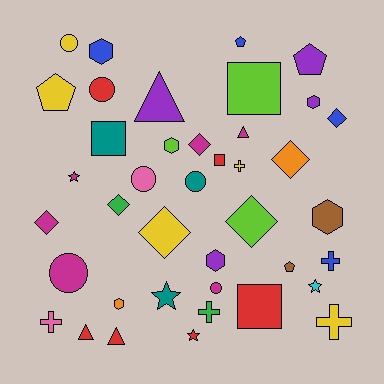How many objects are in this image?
There are 40 objects.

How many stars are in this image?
There are 4 stars.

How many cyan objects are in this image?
There is 1 cyan object.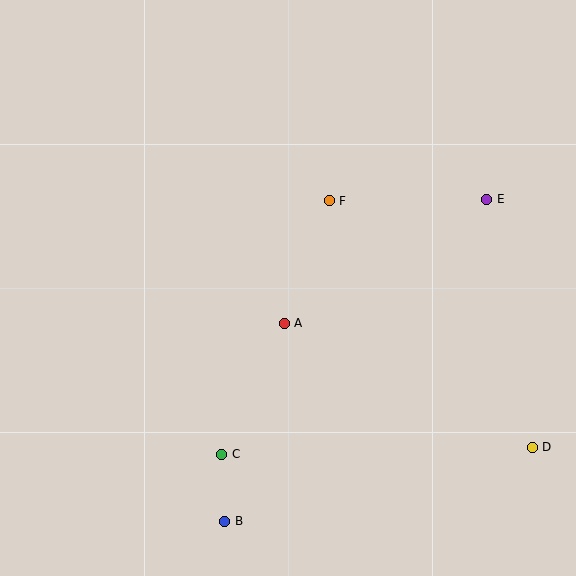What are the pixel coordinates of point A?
Point A is at (284, 323).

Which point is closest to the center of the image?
Point A at (284, 323) is closest to the center.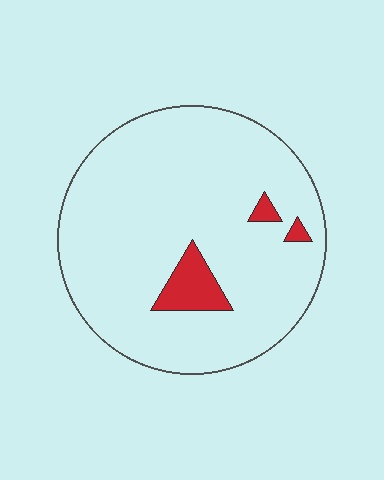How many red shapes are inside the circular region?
3.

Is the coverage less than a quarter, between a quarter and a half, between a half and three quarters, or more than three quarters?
Less than a quarter.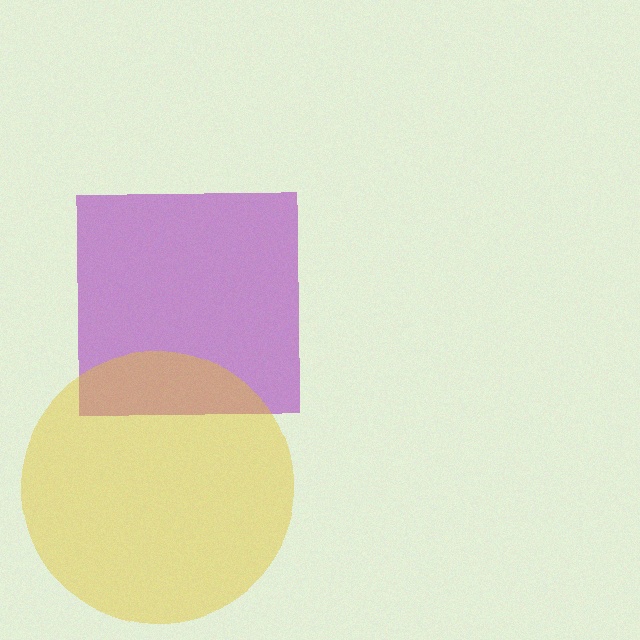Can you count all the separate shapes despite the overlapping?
Yes, there are 2 separate shapes.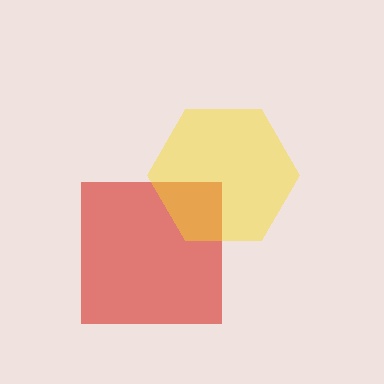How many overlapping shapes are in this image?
There are 2 overlapping shapes in the image.